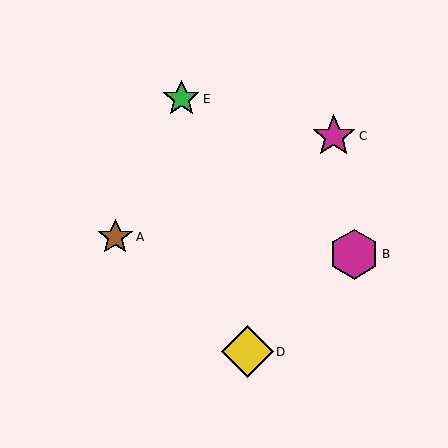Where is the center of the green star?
The center of the green star is at (181, 99).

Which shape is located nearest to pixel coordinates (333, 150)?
The magenta star (labeled C) at (334, 136) is nearest to that location.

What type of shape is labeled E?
Shape E is a green star.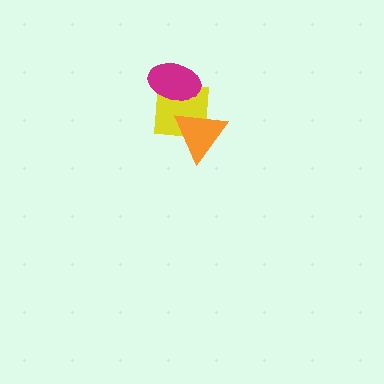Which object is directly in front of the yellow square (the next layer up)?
The magenta ellipse is directly in front of the yellow square.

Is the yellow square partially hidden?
Yes, it is partially covered by another shape.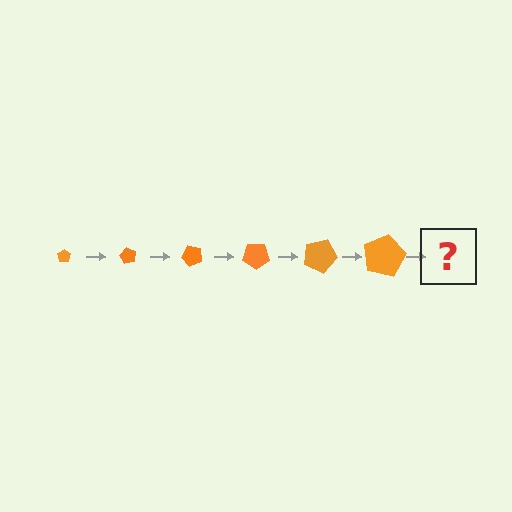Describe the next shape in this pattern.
It should be a pentagon, larger than the previous one and rotated 360 degrees from the start.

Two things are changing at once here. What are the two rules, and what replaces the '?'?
The two rules are that the pentagon grows larger each step and it rotates 60 degrees each step. The '?' should be a pentagon, larger than the previous one and rotated 360 degrees from the start.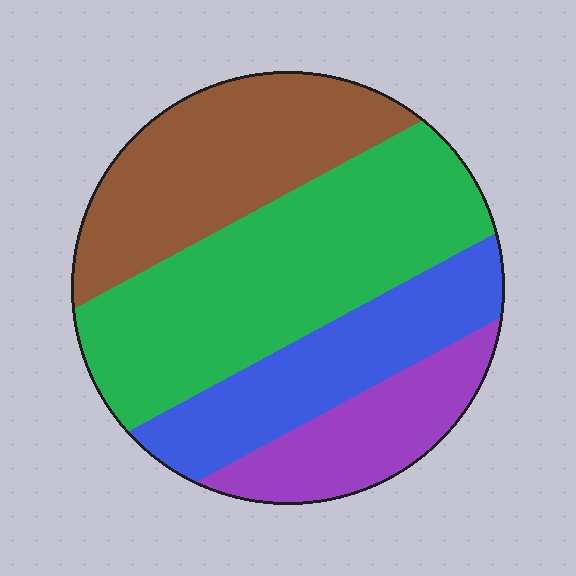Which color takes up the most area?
Green, at roughly 40%.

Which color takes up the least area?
Purple, at roughly 15%.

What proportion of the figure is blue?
Blue takes up about one fifth (1/5) of the figure.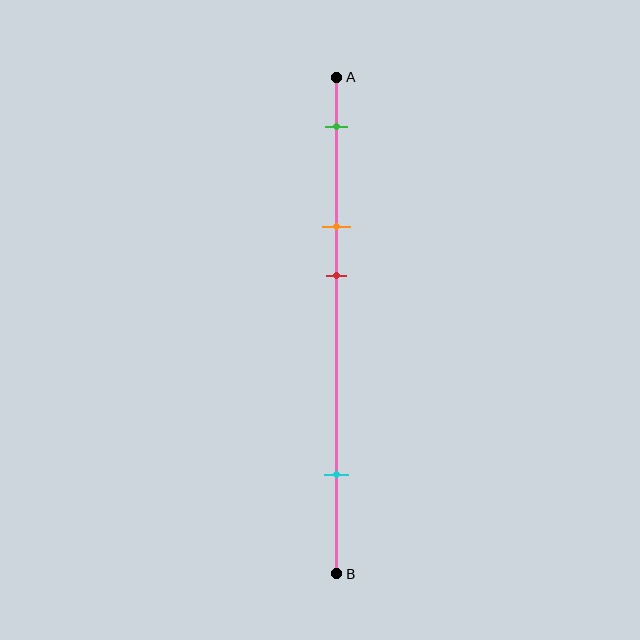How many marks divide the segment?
There are 4 marks dividing the segment.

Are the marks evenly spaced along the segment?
No, the marks are not evenly spaced.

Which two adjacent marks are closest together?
The orange and red marks are the closest adjacent pair.